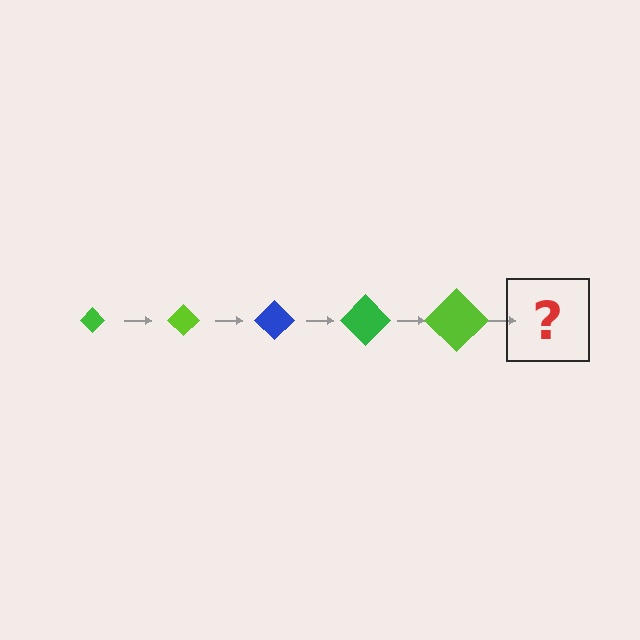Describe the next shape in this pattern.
It should be a blue diamond, larger than the previous one.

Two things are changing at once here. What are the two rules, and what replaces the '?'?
The two rules are that the diamond grows larger each step and the color cycles through green, lime, and blue. The '?' should be a blue diamond, larger than the previous one.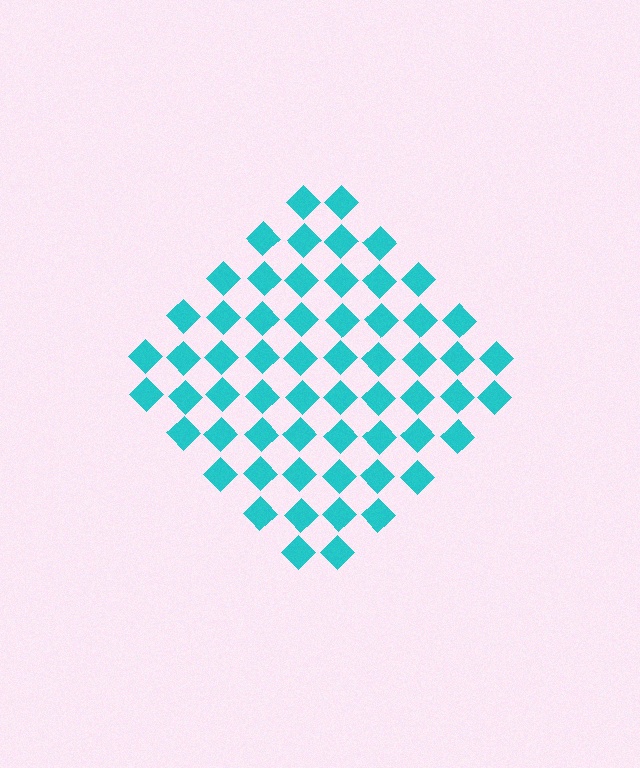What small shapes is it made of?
It is made of small diamonds.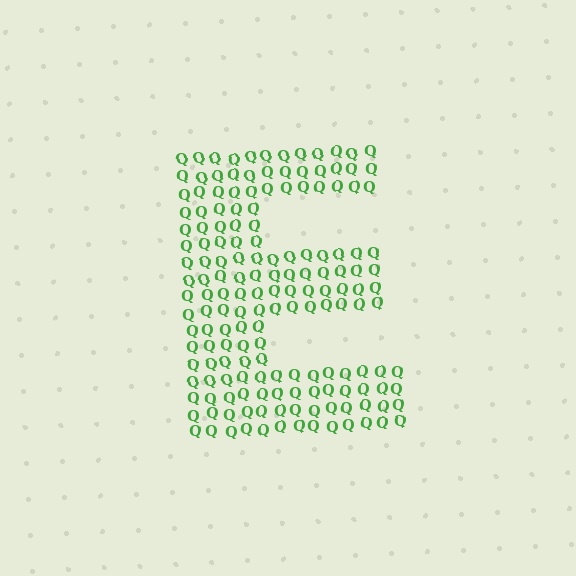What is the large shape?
The large shape is the letter E.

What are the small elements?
The small elements are letter Q's.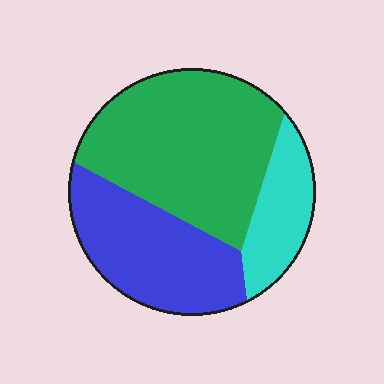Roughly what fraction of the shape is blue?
Blue takes up about one third (1/3) of the shape.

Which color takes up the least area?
Cyan, at roughly 15%.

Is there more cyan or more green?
Green.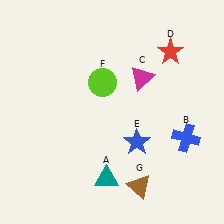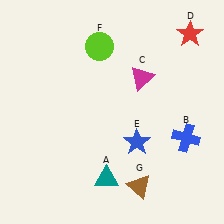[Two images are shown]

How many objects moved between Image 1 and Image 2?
2 objects moved between the two images.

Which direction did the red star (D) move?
The red star (D) moved right.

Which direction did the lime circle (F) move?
The lime circle (F) moved up.